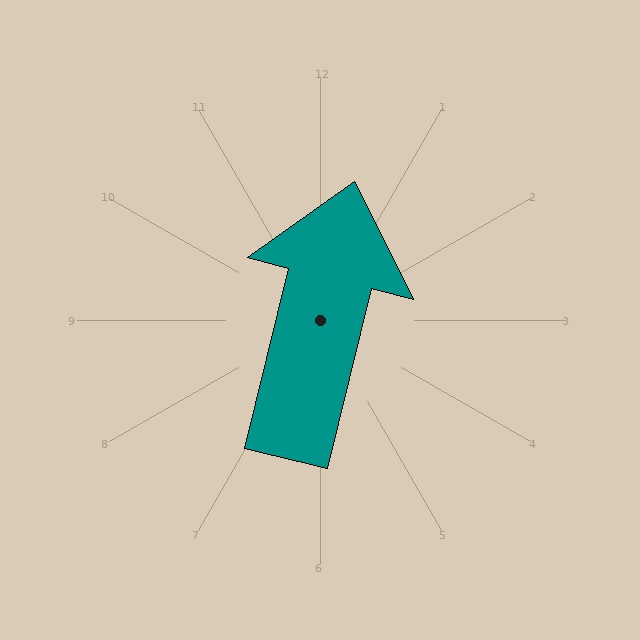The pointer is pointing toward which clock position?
Roughly 12 o'clock.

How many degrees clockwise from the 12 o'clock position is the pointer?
Approximately 14 degrees.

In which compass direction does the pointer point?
North.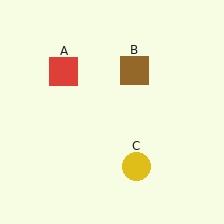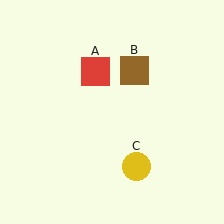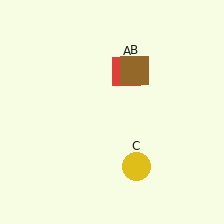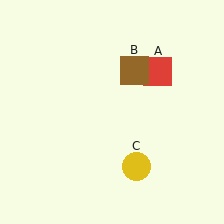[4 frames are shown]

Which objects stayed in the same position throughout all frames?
Brown square (object B) and yellow circle (object C) remained stationary.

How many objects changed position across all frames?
1 object changed position: red square (object A).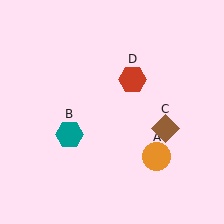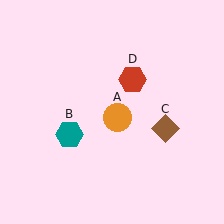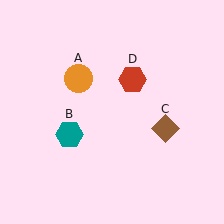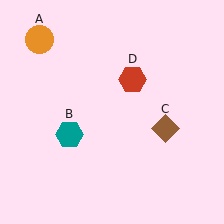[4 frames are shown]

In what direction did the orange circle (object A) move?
The orange circle (object A) moved up and to the left.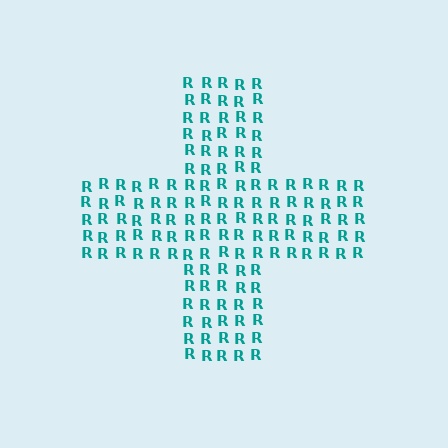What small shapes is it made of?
It is made of small letter R's.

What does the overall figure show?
The overall figure shows a cross.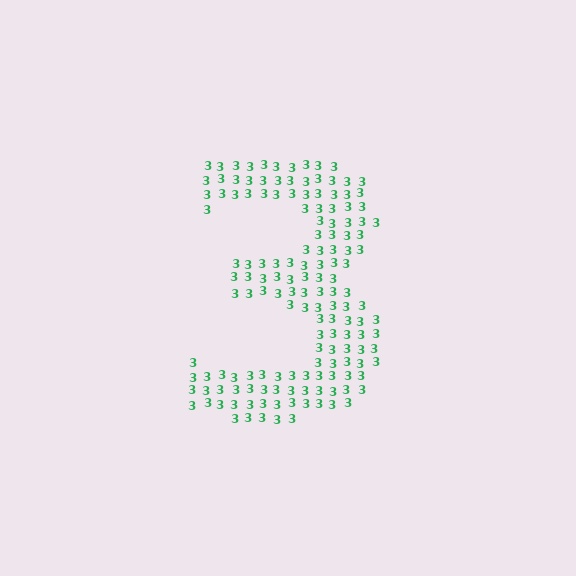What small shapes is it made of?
It is made of small digit 3's.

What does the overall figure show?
The overall figure shows the digit 3.